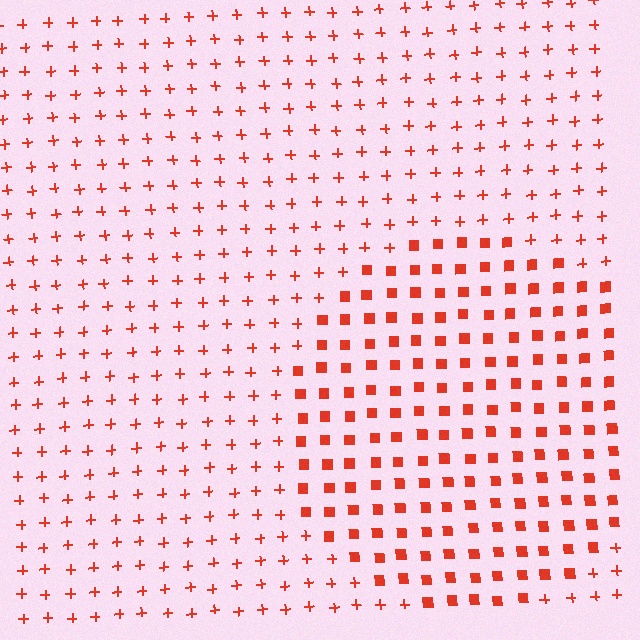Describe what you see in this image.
The image is filled with small red elements arranged in a uniform grid. A circle-shaped region contains squares, while the surrounding area contains plus signs. The boundary is defined purely by the change in element shape.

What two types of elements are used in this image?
The image uses squares inside the circle region and plus signs outside it.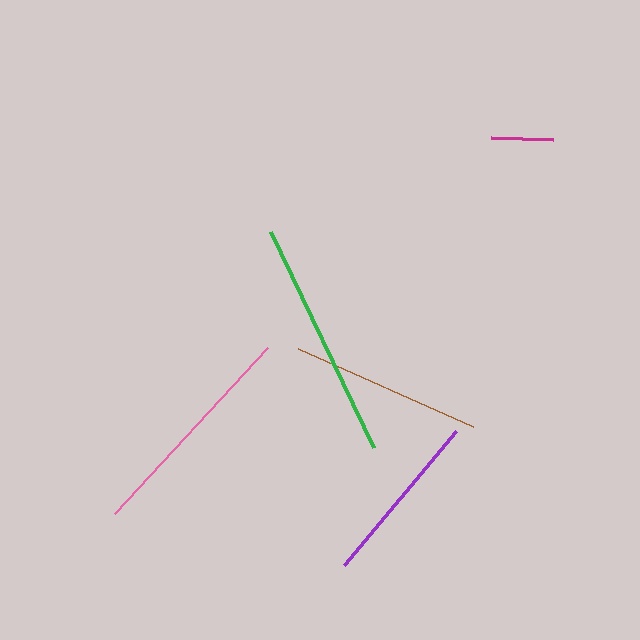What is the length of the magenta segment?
The magenta segment is approximately 62 pixels long.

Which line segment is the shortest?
The magenta line is the shortest at approximately 62 pixels.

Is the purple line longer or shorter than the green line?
The green line is longer than the purple line.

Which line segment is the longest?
The green line is the longest at approximately 239 pixels.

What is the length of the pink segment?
The pink segment is approximately 226 pixels long.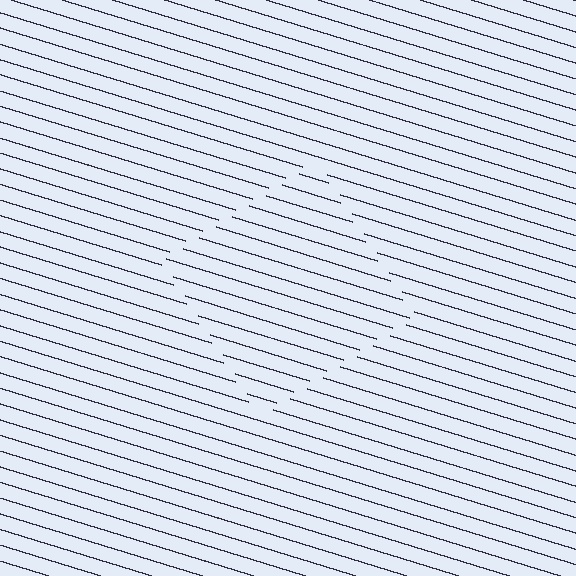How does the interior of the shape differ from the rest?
The interior of the shape contains the same grating, shifted by half a period — the contour is defined by the phase discontinuity where line-ends from the inner and outer gratings abut.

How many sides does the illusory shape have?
4 sides — the line-ends trace a square.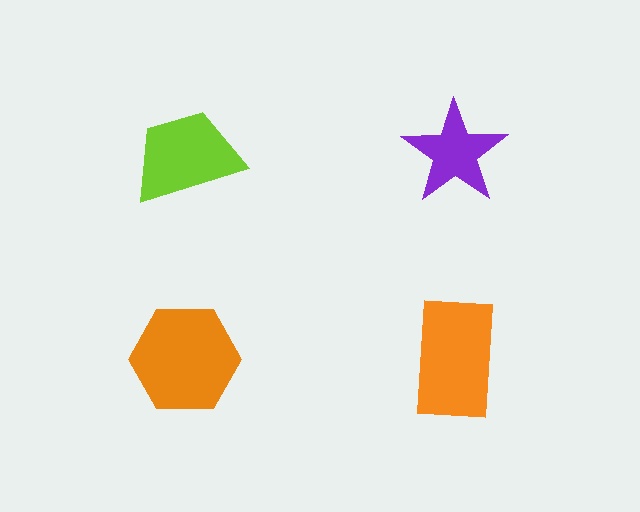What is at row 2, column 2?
An orange rectangle.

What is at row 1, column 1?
A lime trapezoid.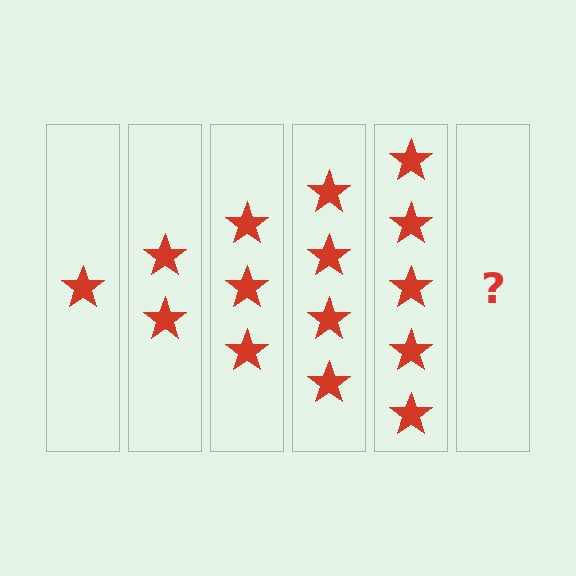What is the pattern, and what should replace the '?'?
The pattern is that each step adds one more star. The '?' should be 6 stars.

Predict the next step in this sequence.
The next step is 6 stars.